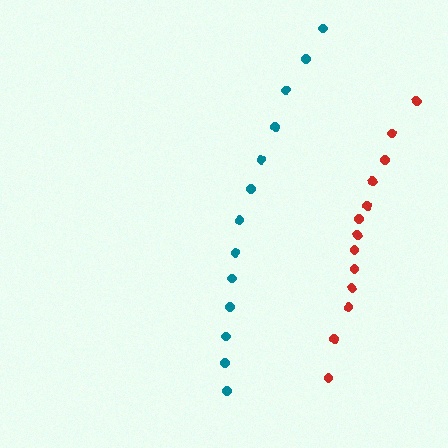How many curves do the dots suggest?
There are 2 distinct paths.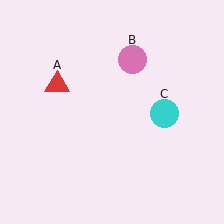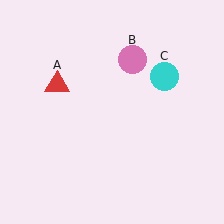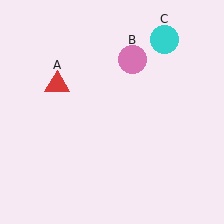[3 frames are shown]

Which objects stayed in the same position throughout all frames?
Red triangle (object A) and pink circle (object B) remained stationary.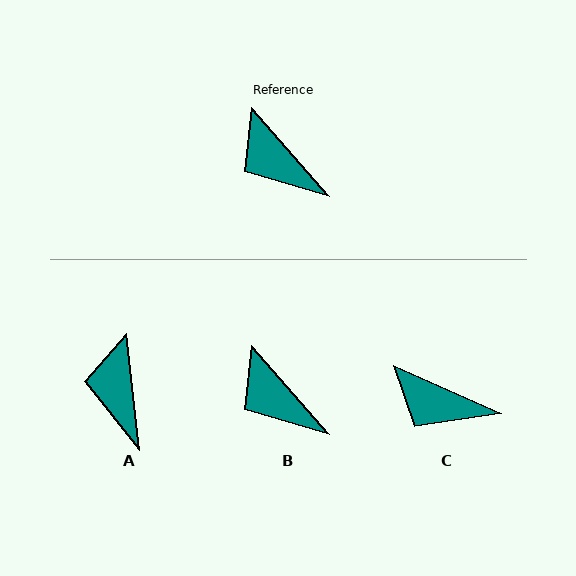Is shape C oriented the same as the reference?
No, it is off by about 25 degrees.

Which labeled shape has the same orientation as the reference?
B.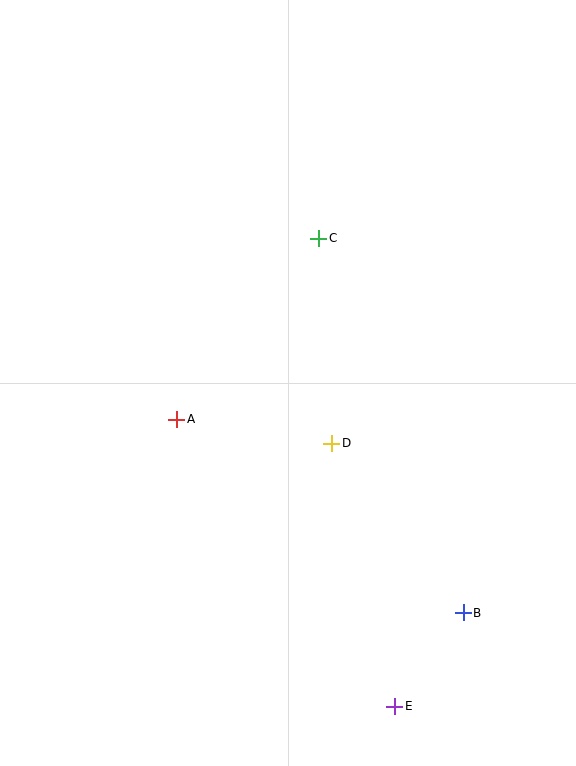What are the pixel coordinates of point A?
Point A is at (177, 419).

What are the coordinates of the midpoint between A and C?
The midpoint between A and C is at (248, 329).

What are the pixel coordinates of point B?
Point B is at (463, 613).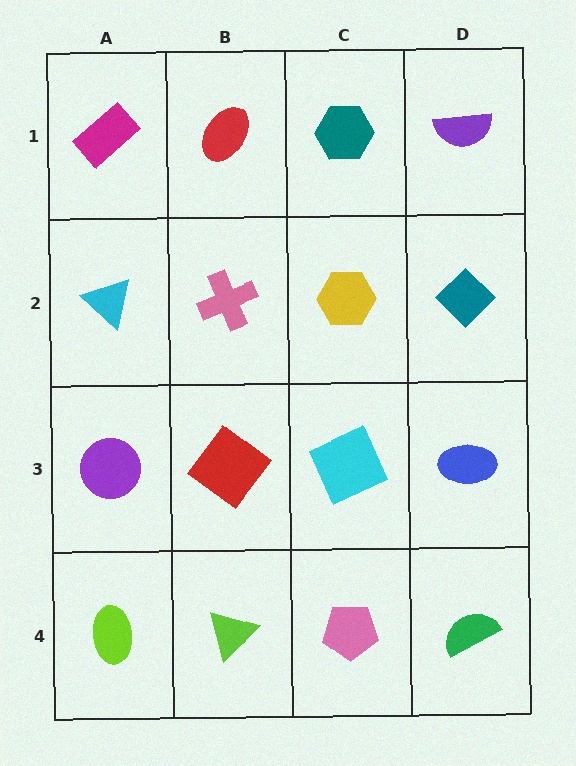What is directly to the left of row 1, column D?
A teal hexagon.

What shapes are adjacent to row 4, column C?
A cyan square (row 3, column C), a lime triangle (row 4, column B), a green semicircle (row 4, column D).